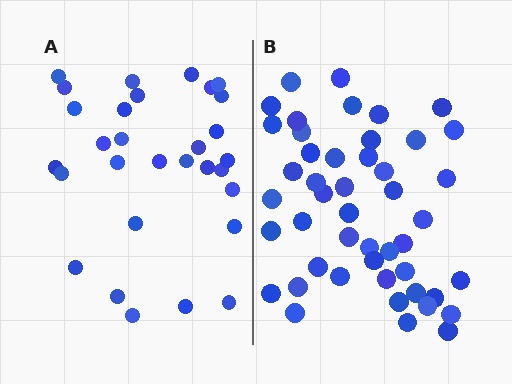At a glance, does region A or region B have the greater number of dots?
Region B (the right region) has more dots.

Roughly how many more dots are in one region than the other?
Region B has approximately 15 more dots than region A.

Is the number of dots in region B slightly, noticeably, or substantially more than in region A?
Region B has substantially more. The ratio is roughly 1.6 to 1.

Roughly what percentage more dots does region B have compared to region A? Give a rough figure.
About 55% more.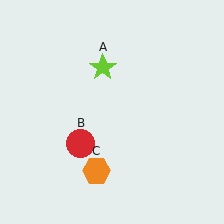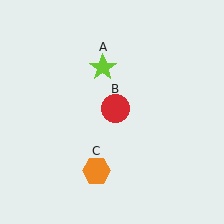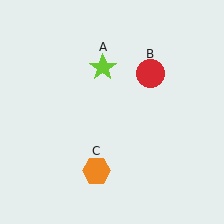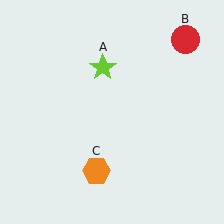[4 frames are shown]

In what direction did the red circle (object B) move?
The red circle (object B) moved up and to the right.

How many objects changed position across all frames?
1 object changed position: red circle (object B).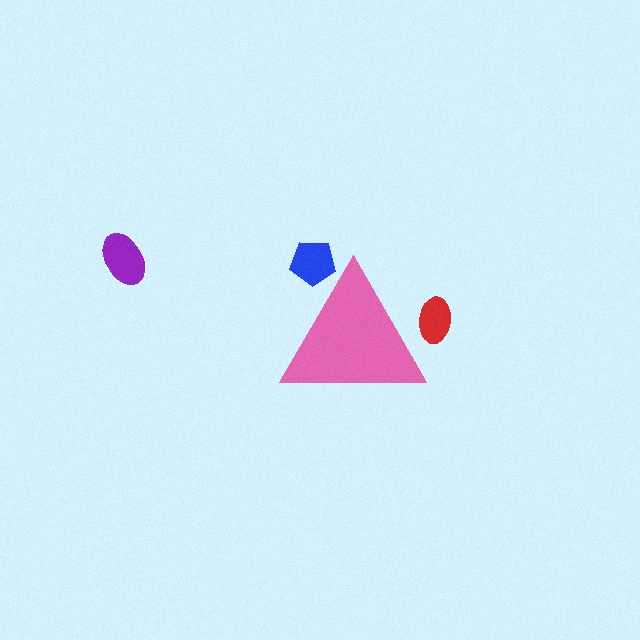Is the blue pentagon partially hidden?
Yes, the blue pentagon is partially hidden behind the pink triangle.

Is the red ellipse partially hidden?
Yes, the red ellipse is partially hidden behind the pink triangle.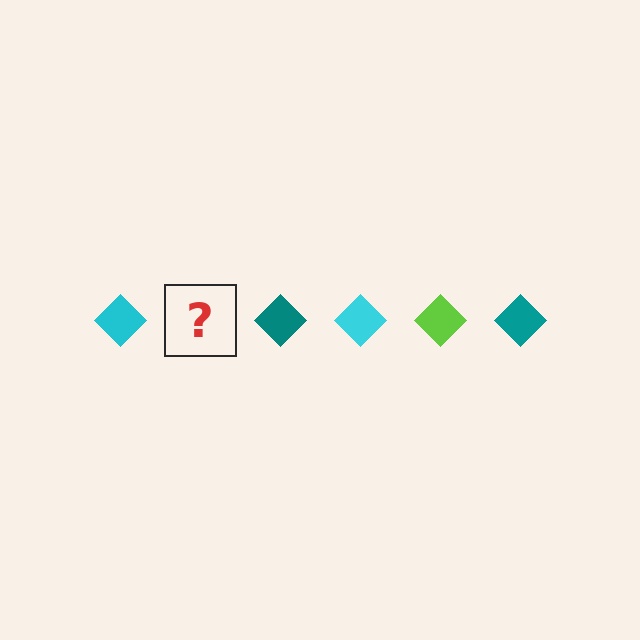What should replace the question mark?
The question mark should be replaced with a lime diamond.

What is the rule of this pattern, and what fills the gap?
The rule is that the pattern cycles through cyan, lime, teal diamonds. The gap should be filled with a lime diamond.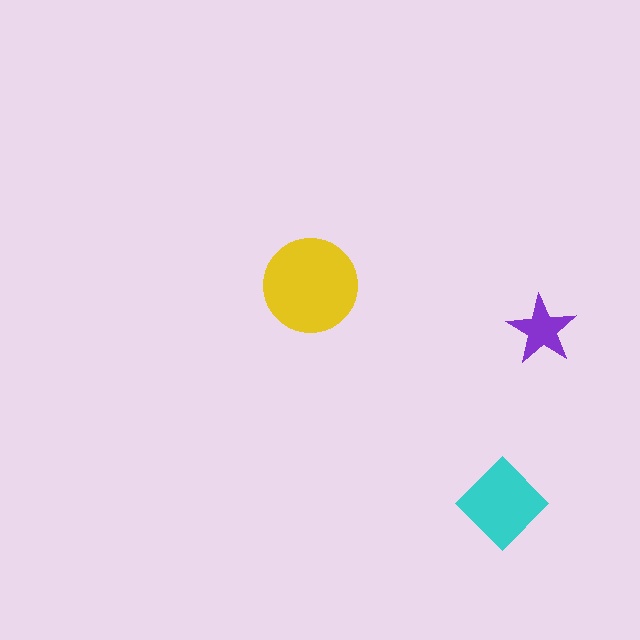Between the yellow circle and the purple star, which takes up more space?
The yellow circle.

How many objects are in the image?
There are 3 objects in the image.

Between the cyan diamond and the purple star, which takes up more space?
The cyan diamond.